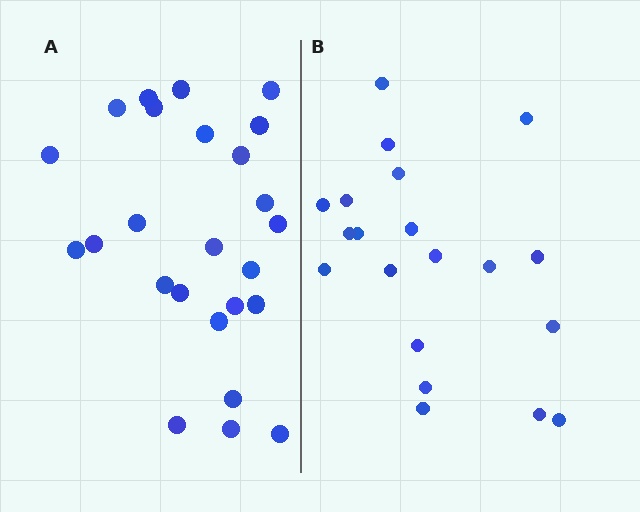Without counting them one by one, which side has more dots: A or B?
Region A (the left region) has more dots.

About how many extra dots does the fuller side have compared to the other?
Region A has about 5 more dots than region B.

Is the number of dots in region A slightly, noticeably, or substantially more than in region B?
Region A has noticeably more, but not dramatically so. The ratio is roughly 1.2 to 1.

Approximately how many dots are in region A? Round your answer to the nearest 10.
About 20 dots. (The exact count is 25, which rounds to 20.)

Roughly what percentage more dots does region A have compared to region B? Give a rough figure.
About 25% more.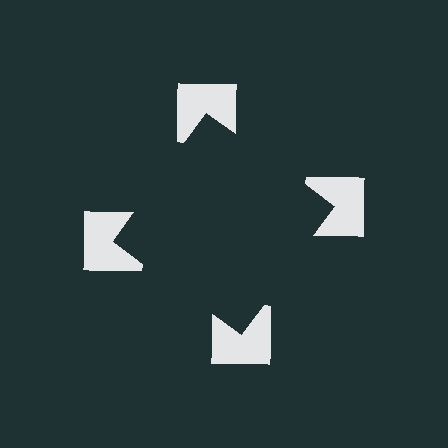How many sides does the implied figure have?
4 sides.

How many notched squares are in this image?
There are 4 — one at each vertex of the illusory square.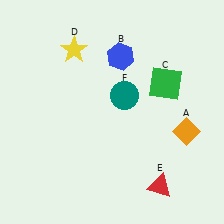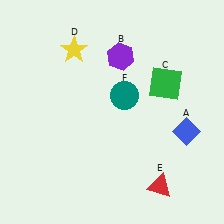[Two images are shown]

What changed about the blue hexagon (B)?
In Image 1, B is blue. In Image 2, it changed to purple.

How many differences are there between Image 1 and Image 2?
There are 2 differences between the two images.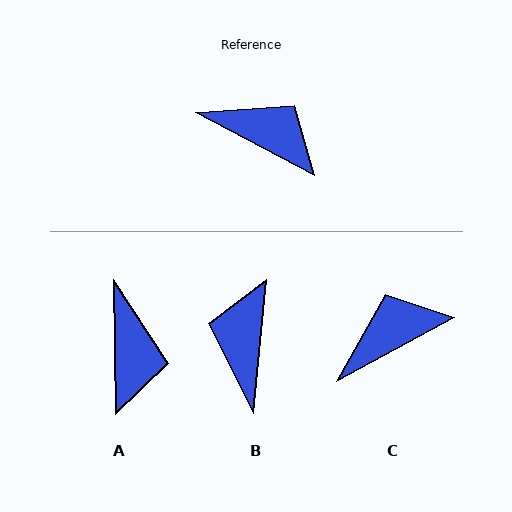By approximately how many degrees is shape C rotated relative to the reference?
Approximately 56 degrees counter-clockwise.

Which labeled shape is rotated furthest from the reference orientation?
B, about 112 degrees away.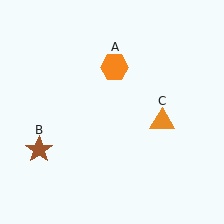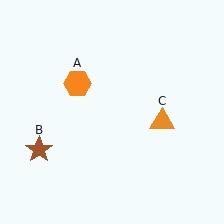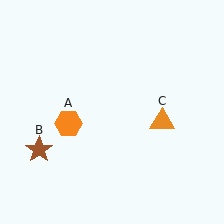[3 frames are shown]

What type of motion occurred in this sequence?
The orange hexagon (object A) rotated counterclockwise around the center of the scene.